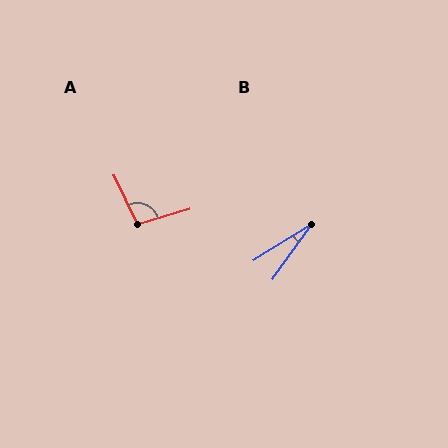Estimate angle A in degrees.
Approximately 99 degrees.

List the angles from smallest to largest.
B (22°), A (99°).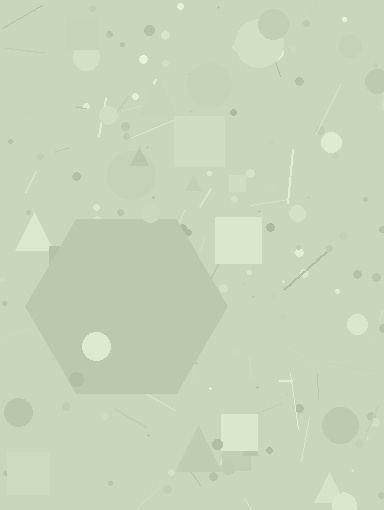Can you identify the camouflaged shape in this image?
The camouflaged shape is a hexagon.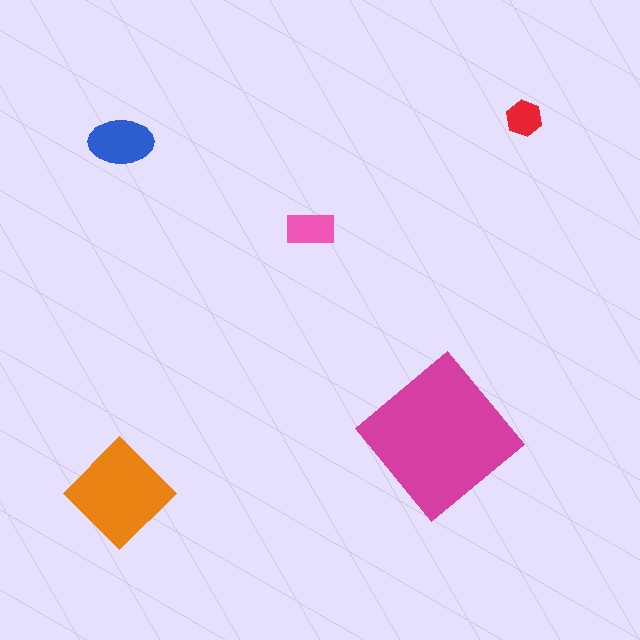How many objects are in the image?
There are 5 objects in the image.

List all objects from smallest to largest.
The red hexagon, the pink rectangle, the blue ellipse, the orange diamond, the magenta diamond.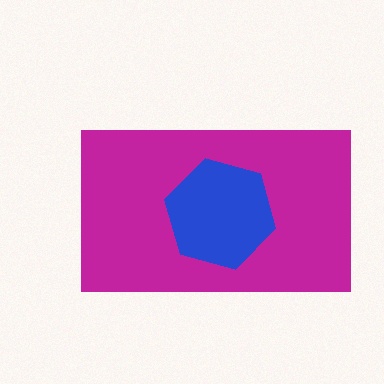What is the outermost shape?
The magenta rectangle.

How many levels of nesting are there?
2.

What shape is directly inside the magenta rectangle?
The blue hexagon.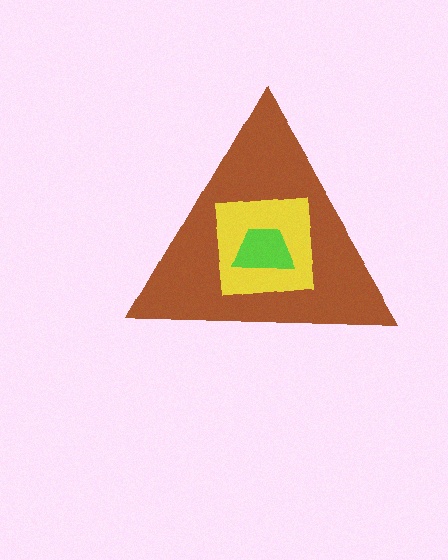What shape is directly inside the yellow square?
The lime trapezoid.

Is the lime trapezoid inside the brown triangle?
Yes.